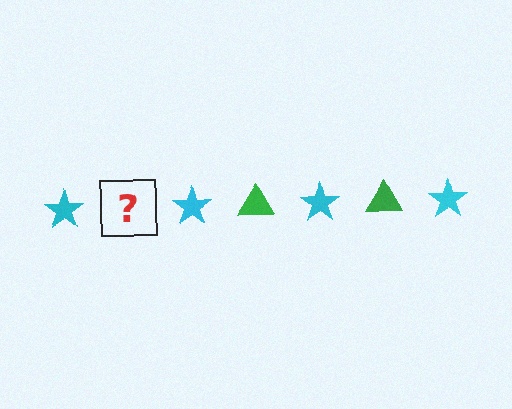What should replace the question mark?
The question mark should be replaced with a green triangle.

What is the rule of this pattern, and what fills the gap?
The rule is that the pattern alternates between cyan star and green triangle. The gap should be filled with a green triangle.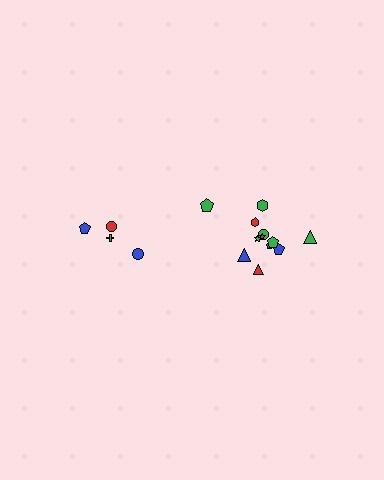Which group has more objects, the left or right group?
The right group.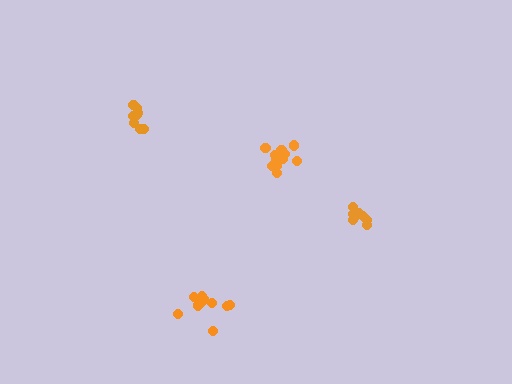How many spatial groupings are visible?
There are 4 spatial groupings.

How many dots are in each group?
Group 1: 10 dots, Group 2: 8 dots, Group 3: 8 dots, Group 4: 11 dots (37 total).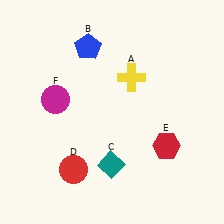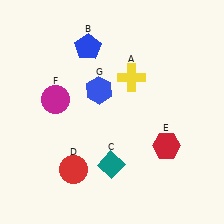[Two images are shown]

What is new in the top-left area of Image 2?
A blue hexagon (G) was added in the top-left area of Image 2.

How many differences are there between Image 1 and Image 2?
There is 1 difference between the two images.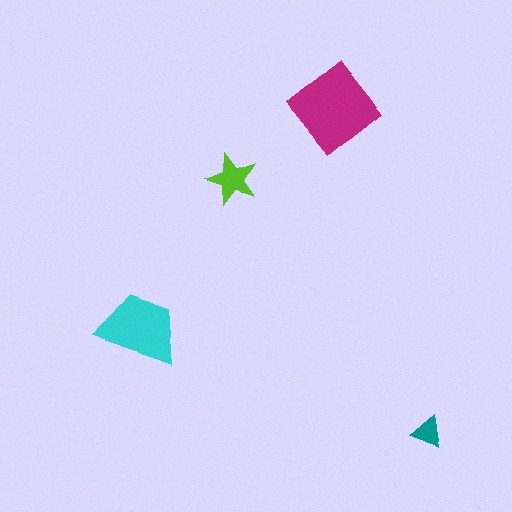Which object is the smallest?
The teal triangle.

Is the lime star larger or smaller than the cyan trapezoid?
Smaller.